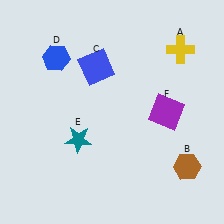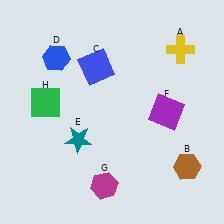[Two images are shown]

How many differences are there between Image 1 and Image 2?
There are 2 differences between the two images.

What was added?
A magenta hexagon (G), a green square (H) were added in Image 2.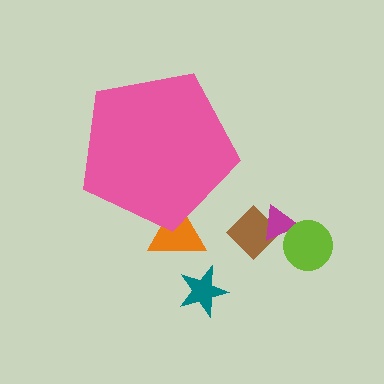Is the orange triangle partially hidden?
Yes, the orange triangle is partially hidden behind the pink pentagon.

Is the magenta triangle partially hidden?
No, the magenta triangle is fully visible.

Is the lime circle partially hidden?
No, the lime circle is fully visible.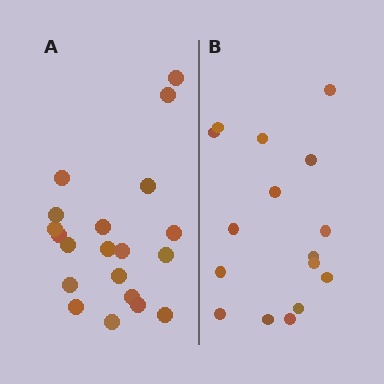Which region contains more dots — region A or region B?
Region A (the left region) has more dots.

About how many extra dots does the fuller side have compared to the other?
Region A has about 4 more dots than region B.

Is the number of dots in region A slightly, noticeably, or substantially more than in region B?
Region A has noticeably more, but not dramatically so. The ratio is roughly 1.2 to 1.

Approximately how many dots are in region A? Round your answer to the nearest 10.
About 20 dots.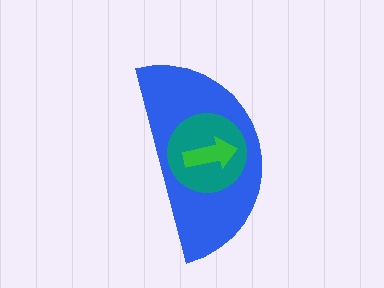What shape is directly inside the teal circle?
The green arrow.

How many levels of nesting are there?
3.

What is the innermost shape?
The green arrow.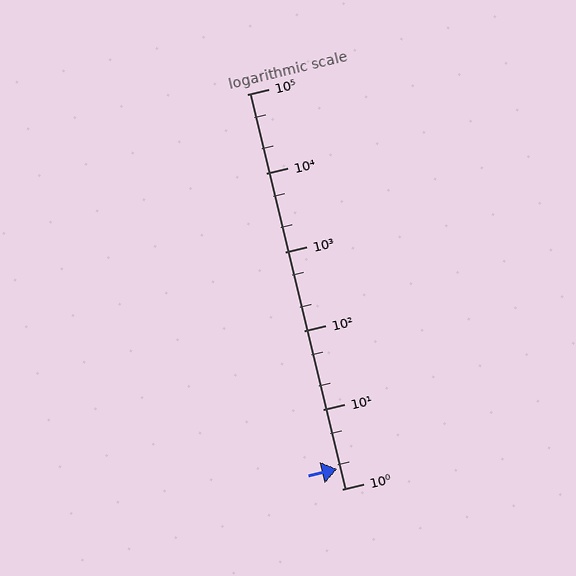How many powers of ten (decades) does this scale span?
The scale spans 5 decades, from 1 to 100000.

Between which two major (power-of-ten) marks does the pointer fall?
The pointer is between 1 and 10.